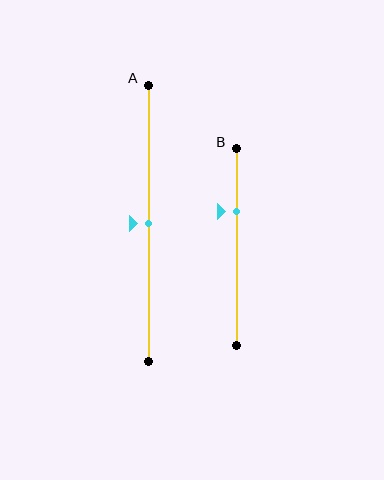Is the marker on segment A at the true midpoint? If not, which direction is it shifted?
Yes, the marker on segment A is at the true midpoint.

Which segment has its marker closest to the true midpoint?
Segment A has its marker closest to the true midpoint.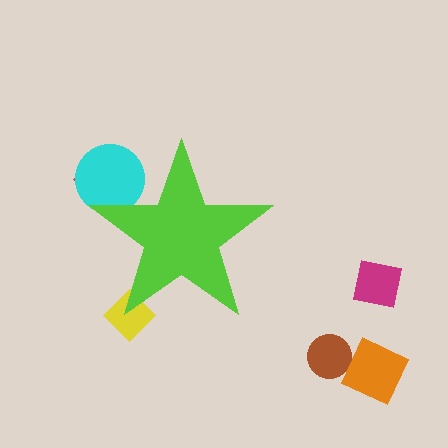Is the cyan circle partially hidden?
Yes, the cyan circle is partially hidden behind the lime star.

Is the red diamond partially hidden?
Yes, the red diamond is partially hidden behind the lime star.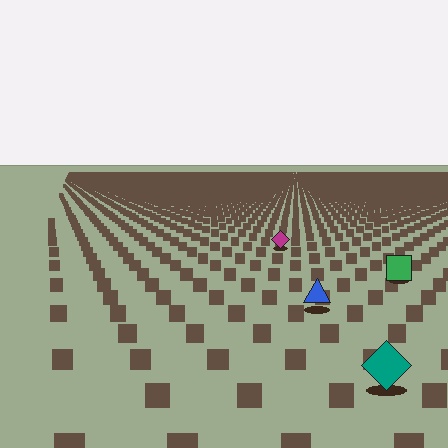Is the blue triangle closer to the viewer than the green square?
Yes. The blue triangle is closer — you can tell from the texture gradient: the ground texture is coarser near it.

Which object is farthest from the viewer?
The magenta diamond is farthest from the viewer. It appears smaller and the ground texture around it is denser.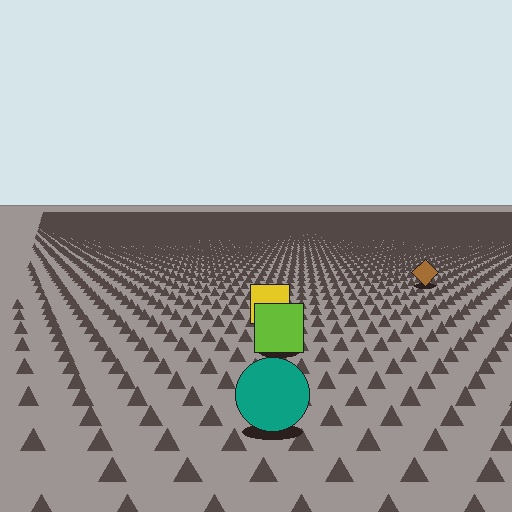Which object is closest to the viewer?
The teal circle is closest. The texture marks near it are larger and more spread out.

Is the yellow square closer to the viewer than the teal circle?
No. The teal circle is closer — you can tell from the texture gradient: the ground texture is coarser near it.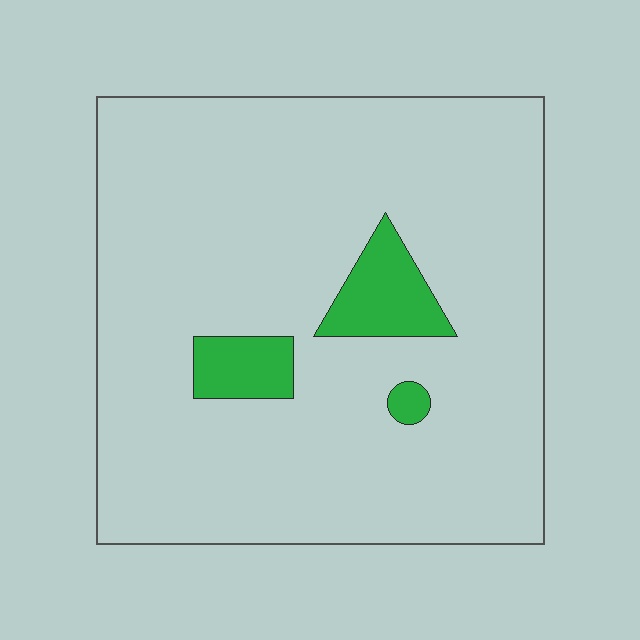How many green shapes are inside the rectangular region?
3.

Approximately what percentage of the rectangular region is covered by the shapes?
Approximately 10%.